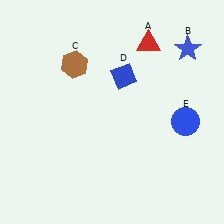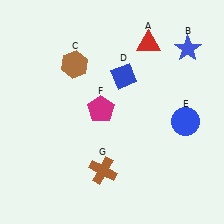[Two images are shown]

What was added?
A magenta pentagon (F), a brown cross (G) were added in Image 2.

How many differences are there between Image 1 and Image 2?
There are 2 differences between the two images.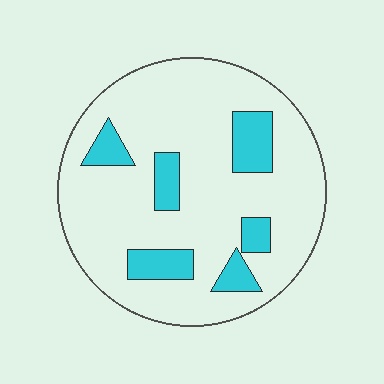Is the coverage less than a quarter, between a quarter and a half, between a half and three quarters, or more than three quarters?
Less than a quarter.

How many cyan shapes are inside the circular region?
6.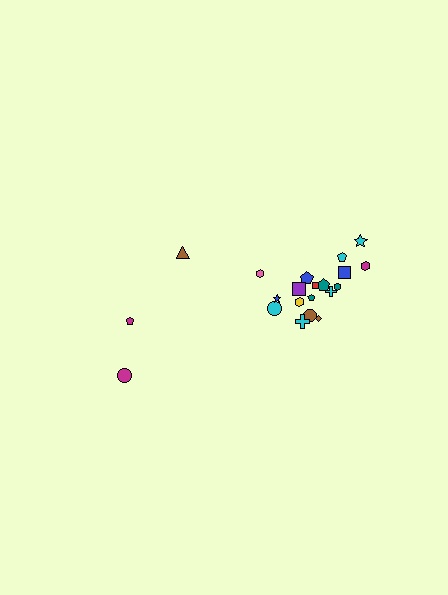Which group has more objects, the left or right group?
The right group.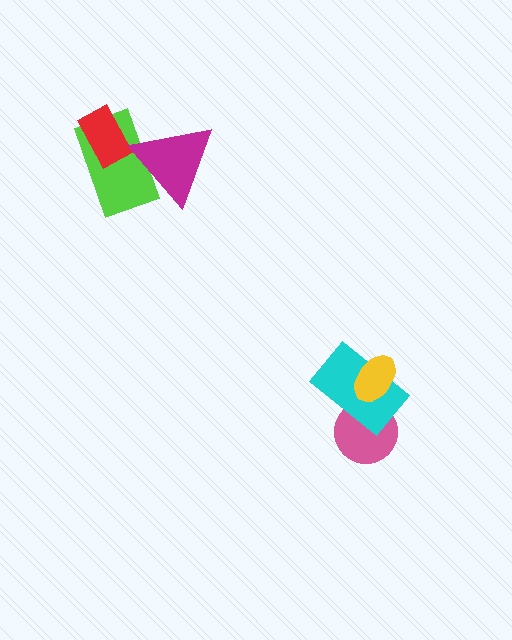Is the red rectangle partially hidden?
No, no other shape covers it.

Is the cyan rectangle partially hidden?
Yes, it is partially covered by another shape.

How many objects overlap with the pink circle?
1 object overlaps with the pink circle.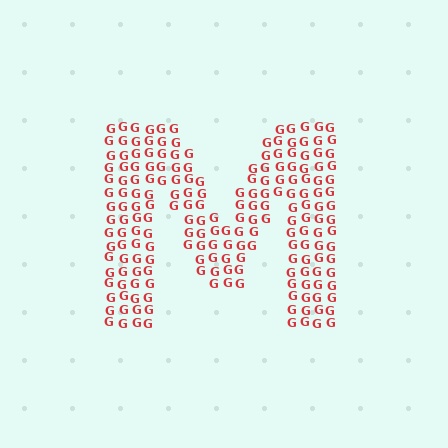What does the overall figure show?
The overall figure shows the letter M.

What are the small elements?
The small elements are letter G's.